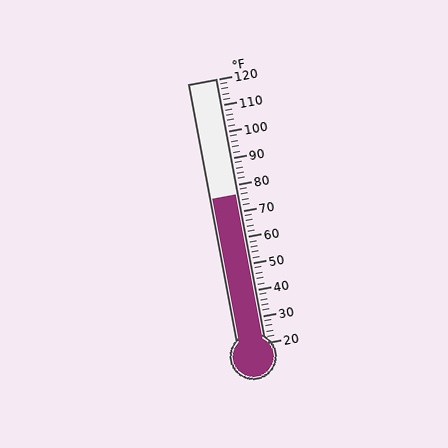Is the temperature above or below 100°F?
The temperature is below 100°F.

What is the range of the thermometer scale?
The thermometer scale ranges from 20°F to 120°F.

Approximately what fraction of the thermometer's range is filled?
The thermometer is filled to approximately 55% of its range.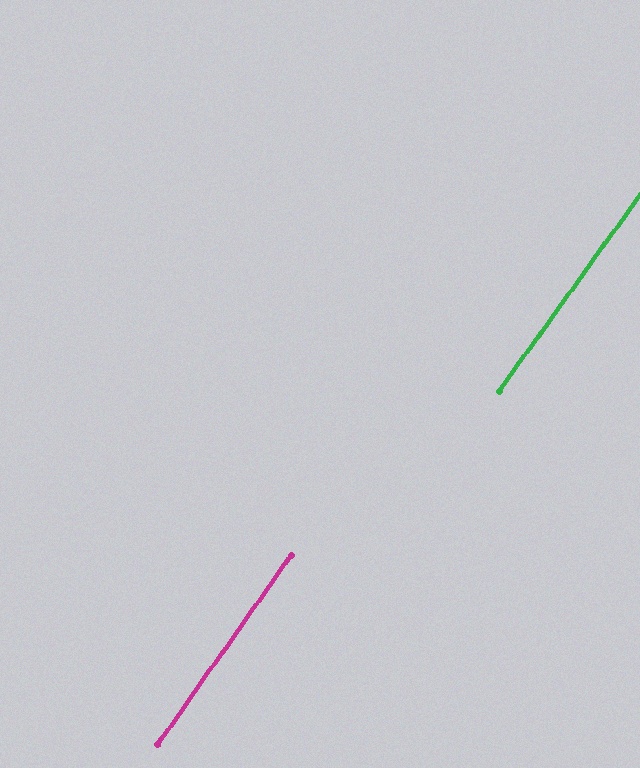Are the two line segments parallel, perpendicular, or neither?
Parallel — their directions differ by only 0.3°.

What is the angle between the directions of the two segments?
Approximately 0 degrees.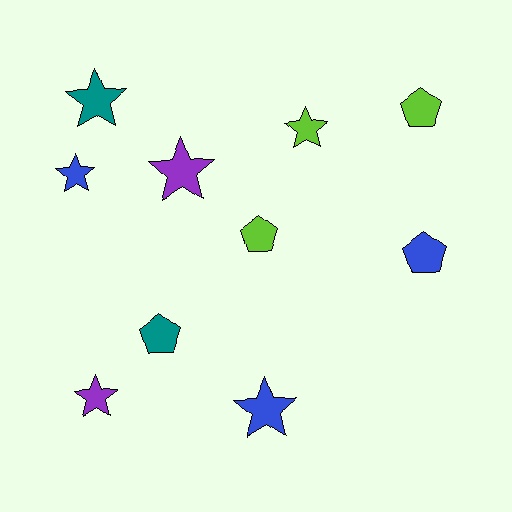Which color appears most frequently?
Blue, with 3 objects.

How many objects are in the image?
There are 10 objects.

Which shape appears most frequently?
Star, with 6 objects.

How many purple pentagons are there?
There are no purple pentagons.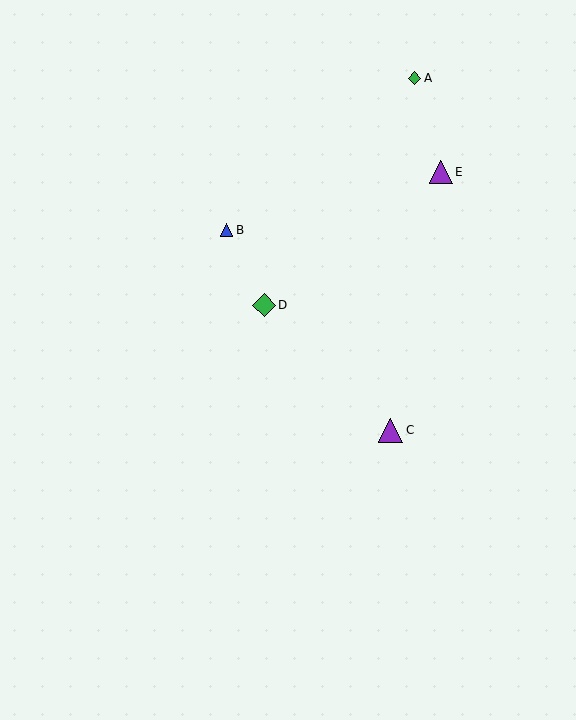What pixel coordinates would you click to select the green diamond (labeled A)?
Click at (414, 78) to select the green diamond A.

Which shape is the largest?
The purple triangle (labeled C) is the largest.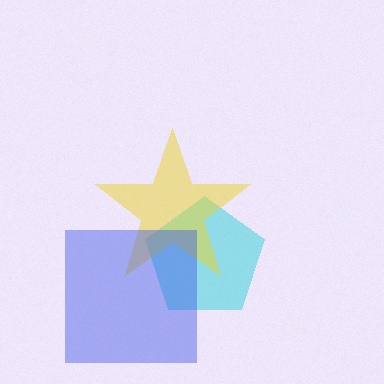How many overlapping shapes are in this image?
There are 3 overlapping shapes in the image.